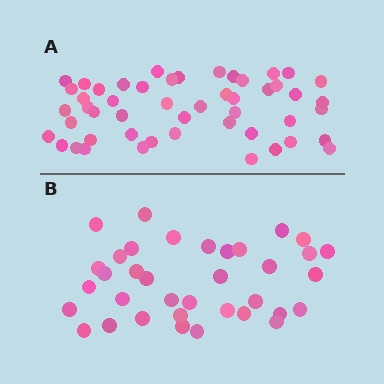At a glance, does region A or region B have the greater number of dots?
Region A (the top region) has more dots.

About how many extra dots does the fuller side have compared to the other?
Region A has approximately 15 more dots than region B.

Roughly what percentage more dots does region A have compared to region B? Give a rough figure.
About 40% more.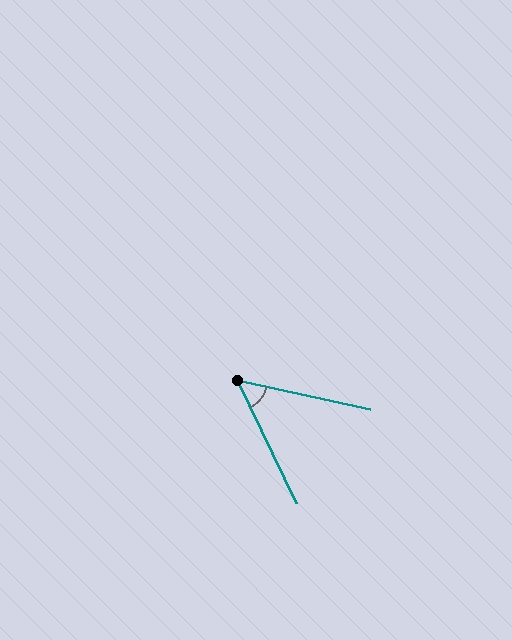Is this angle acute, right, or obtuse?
It is acute.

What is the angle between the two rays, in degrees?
Approximately 52 degrees.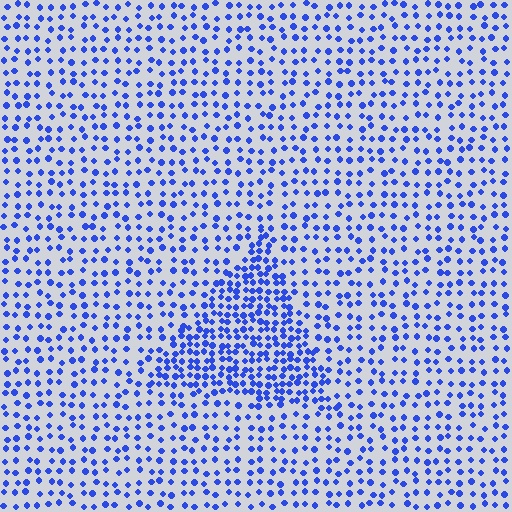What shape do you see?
I see a triangle.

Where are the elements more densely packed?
The elements are more densely packed inside the triangle boundary.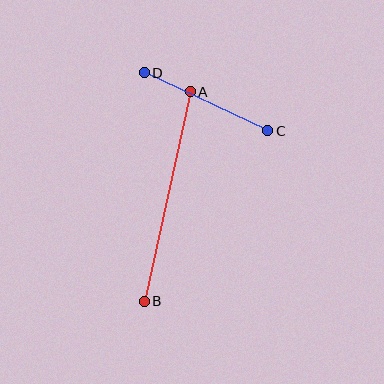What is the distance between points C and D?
The distance is approximately 136 pixels.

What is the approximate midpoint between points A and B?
The midpoint is at approximately (167, 197) pixels.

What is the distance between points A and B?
The distance is approximately 214 pixels.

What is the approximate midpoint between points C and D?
The midpoint is at approximately (206, 102) pixels.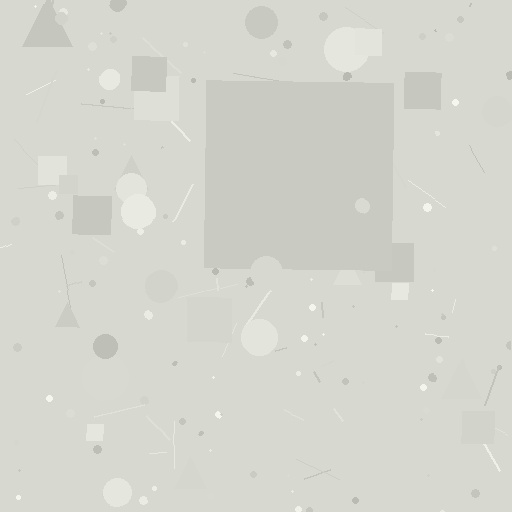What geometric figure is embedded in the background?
A square is embedded in the background.